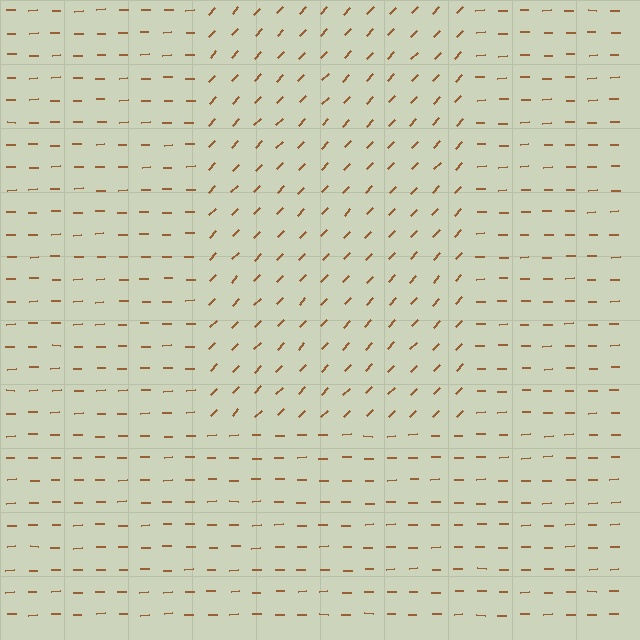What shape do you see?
I see a rectangle.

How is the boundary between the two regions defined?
The boundary is defined purely by a change in line orientation (approximately 45 degrees difference). All lines are the same color and thickness.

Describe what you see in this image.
The image is filled with small brown line segments. A rectangle region in the image has lines oriented differently from the surrounding lines, creating a visible texture boundary.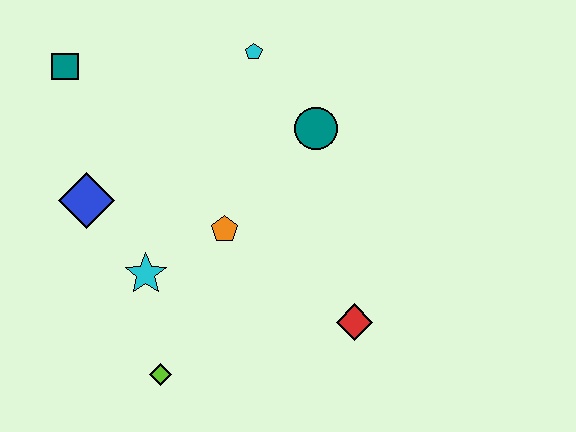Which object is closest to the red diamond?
The orange pentagon is closest to the red diamond.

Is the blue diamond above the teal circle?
No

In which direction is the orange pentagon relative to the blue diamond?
The orange pentagon is to the right of the blue diamond.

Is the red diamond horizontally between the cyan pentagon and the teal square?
No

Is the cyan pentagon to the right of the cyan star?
Yes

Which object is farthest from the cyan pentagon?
The lime diamond is farthest from the cyan pentagon.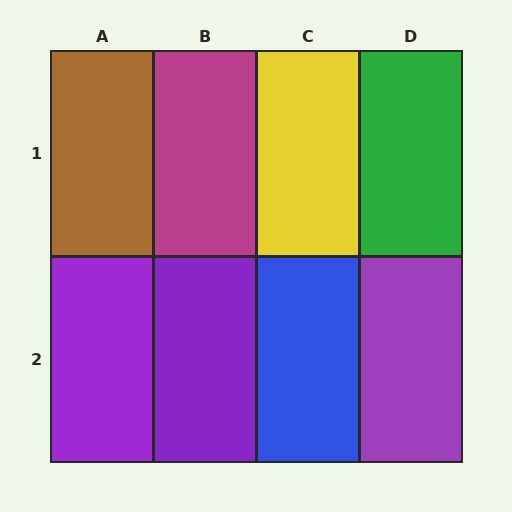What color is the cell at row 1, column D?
Green.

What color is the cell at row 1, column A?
Brown.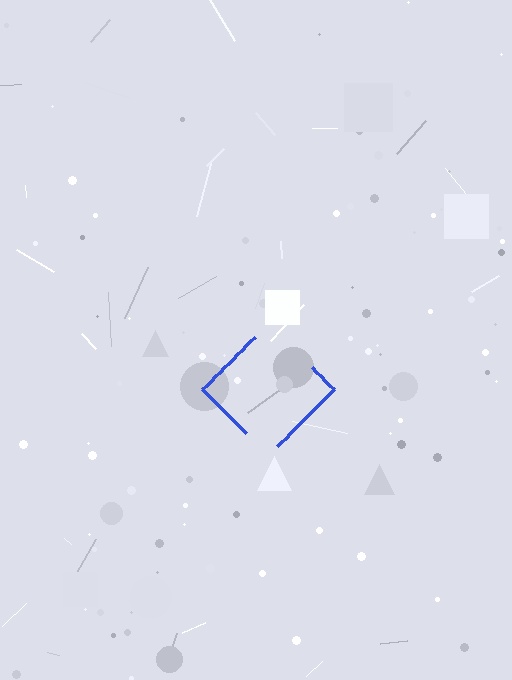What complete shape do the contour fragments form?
The contour fragments form a diamond.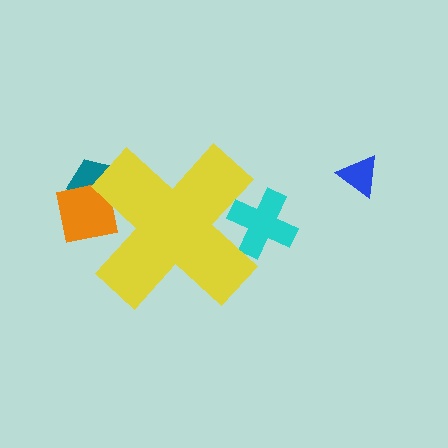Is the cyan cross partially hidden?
Yes, the cyan cross is partially hidden behind the yellow cross.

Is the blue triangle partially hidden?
No, the blue triangle is fully visible.